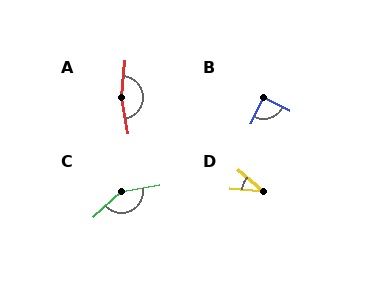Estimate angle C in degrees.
Approximately 147 degrees.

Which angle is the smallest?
D, at approximately 36 degrees.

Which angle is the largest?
A, at approximately 164 degrees.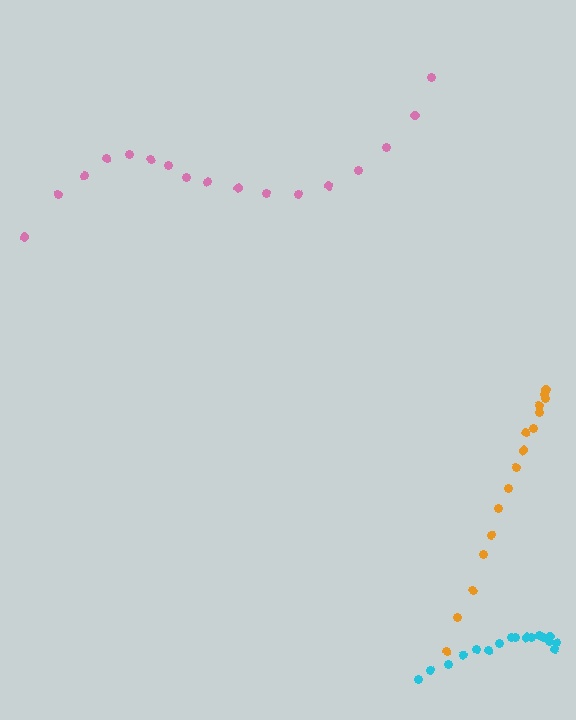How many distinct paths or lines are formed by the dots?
There are 3 distinct paths.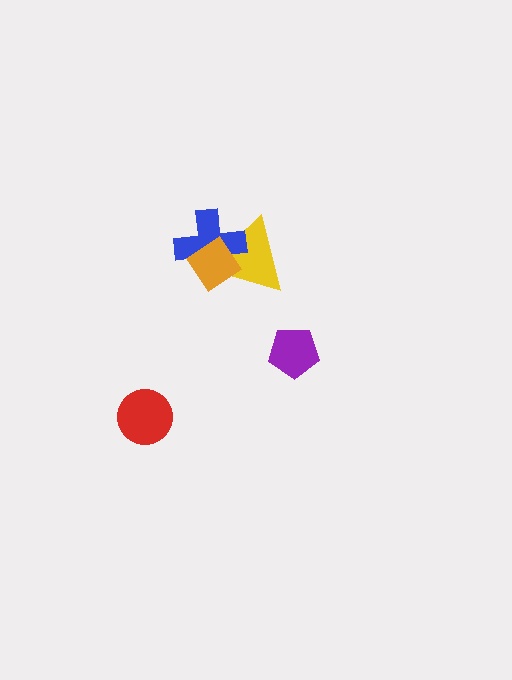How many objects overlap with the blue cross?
2 objects overlap with the blue cross.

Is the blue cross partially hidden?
Yes, it is partially covered by another shape.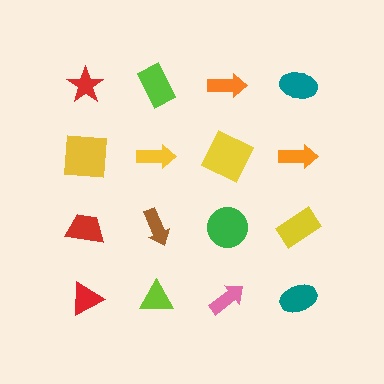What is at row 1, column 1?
A red star.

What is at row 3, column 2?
A brown arrow.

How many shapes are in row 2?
4 shapes.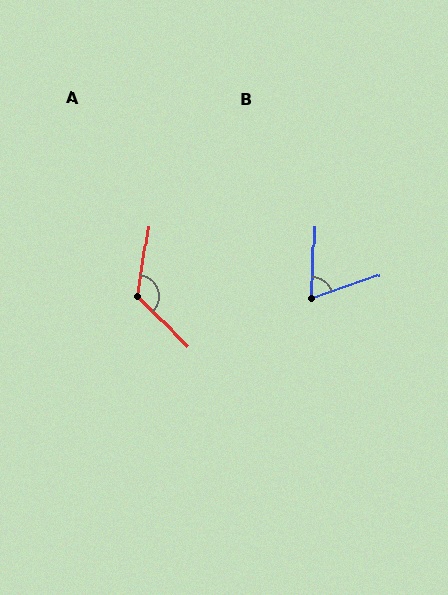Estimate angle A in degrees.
Approximately 126 degrees.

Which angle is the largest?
A, at approximately 126 degrees.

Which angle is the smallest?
B, at approximately 68 degrees.